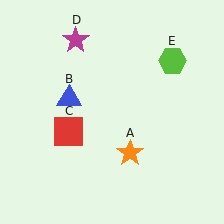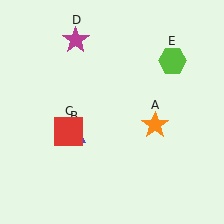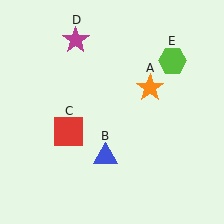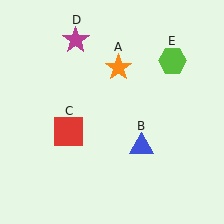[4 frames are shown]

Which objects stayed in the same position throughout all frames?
Red square (object C) and magenta star (object D) and lime hexagon (object E) remained stationary.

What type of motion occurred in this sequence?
The orange star (object A), blue triangle (object B) rotated counterclockwise around the center of the scene.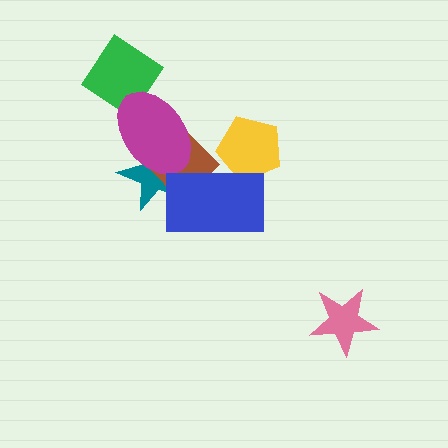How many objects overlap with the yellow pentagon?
1 object overlaps with the yellow pentagon.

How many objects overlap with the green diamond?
1 object overlaps with the green diamond.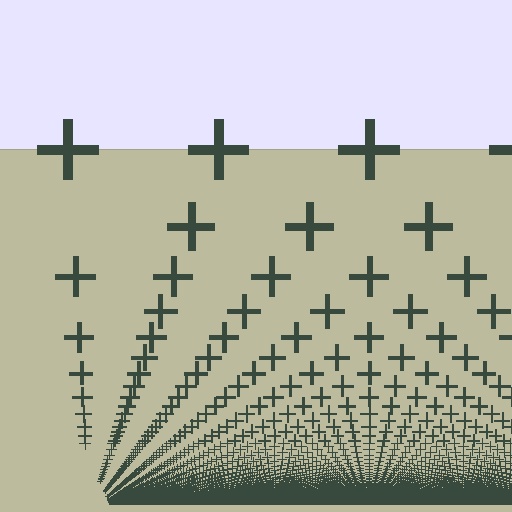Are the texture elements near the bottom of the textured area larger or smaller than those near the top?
Smaller. The gradient is inverted — elements near the bottom are smaller and denser.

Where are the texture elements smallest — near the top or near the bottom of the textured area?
Near the bottom.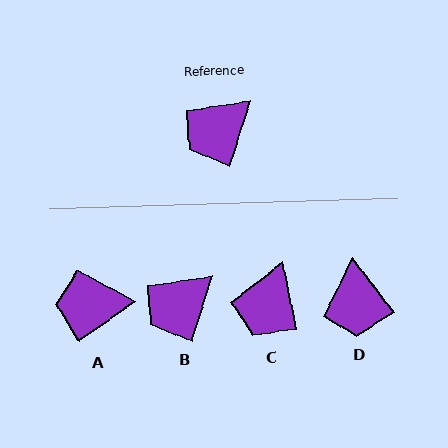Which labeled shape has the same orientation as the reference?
B.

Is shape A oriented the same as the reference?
No, it is off by about 36 degrees.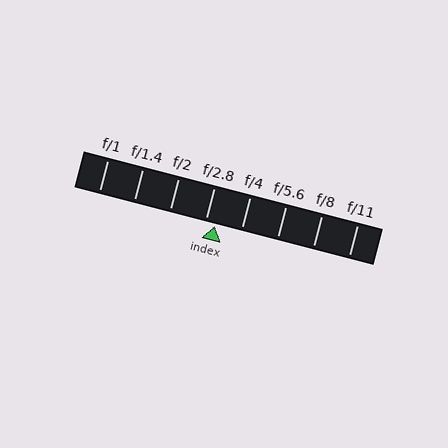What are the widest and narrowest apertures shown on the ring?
The widest aperture shown is f/1 and the narrowest is f/11.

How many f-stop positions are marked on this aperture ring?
There are 8 f-stop positions marked.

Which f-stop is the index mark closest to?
The index mark is closest to f/2.8.